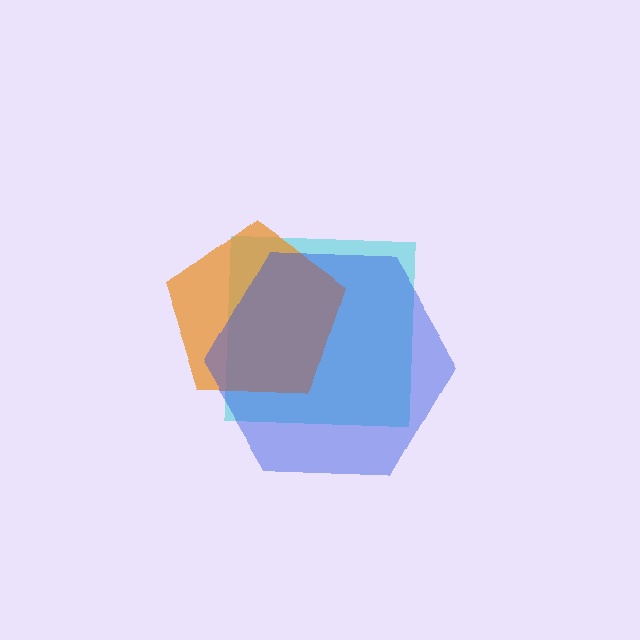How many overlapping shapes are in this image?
There are 3 overlapping shapes in the image.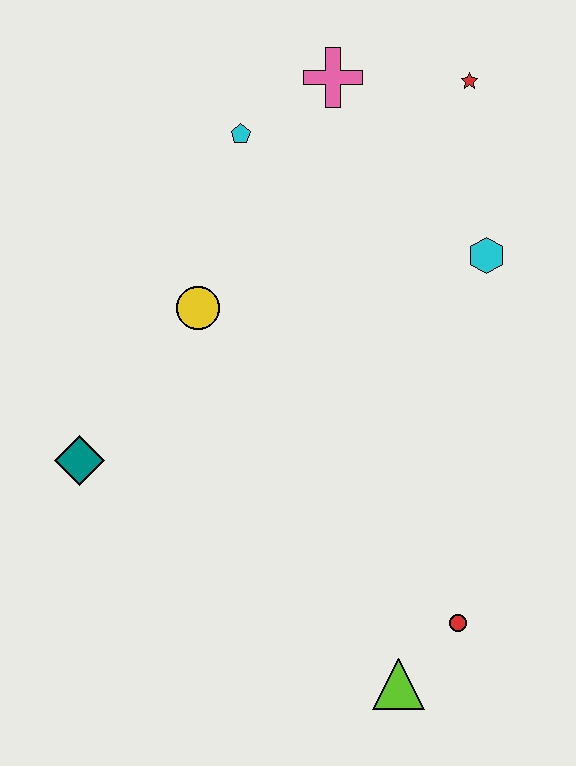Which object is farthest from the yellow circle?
The lime triangle is farthest from the yellow circle.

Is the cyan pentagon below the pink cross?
Yes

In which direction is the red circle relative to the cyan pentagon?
The red circle is below the cyan pentagon.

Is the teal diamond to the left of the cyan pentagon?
Yes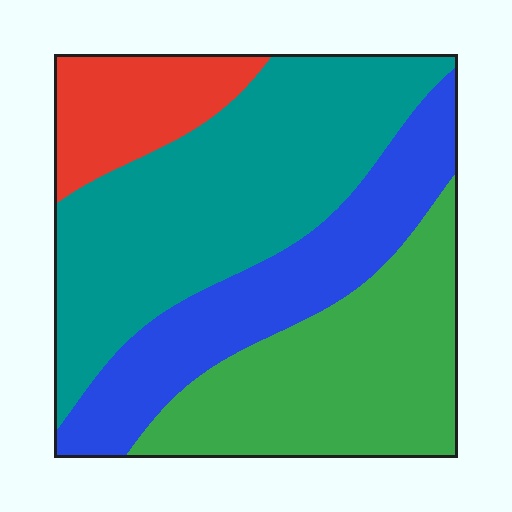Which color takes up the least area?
Red, at roughly 10%.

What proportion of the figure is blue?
Blue takes up about one quarter (1/4) of the figure.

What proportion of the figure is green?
Green takes up about one quarter (1/4) of the figure.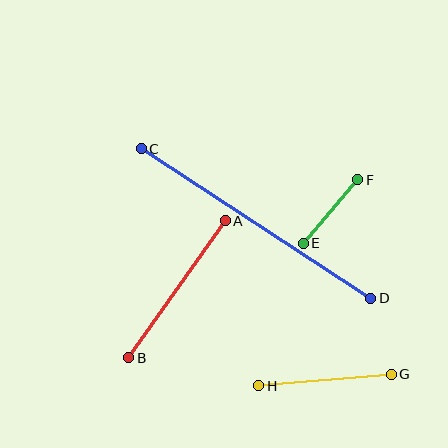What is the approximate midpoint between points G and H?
The midpoint is at approximately (325, 380) pixels.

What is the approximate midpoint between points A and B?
The midpoint is at approximately (177, 289) pixels.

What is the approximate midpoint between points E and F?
The midpoint is at approximately (331, 212) pixels.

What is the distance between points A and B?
The distance is approximately 167 pixels.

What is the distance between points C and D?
The distance is approximately 274 pixels.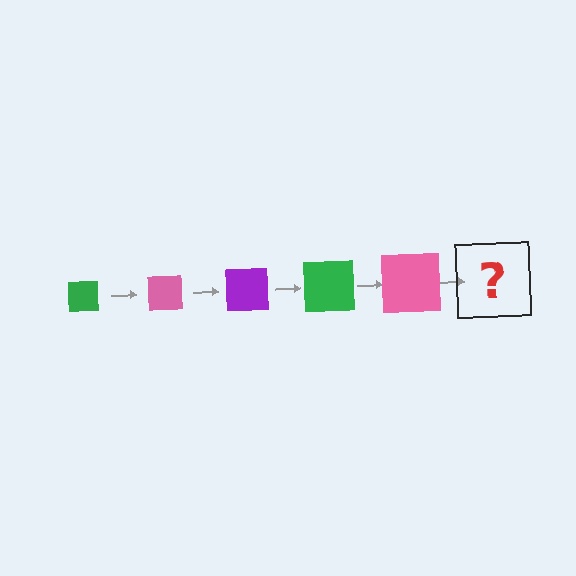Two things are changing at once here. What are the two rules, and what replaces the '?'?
The two rules are that the square grows larger each step and the color cycles through green, pink, and purple. The '?' should be a purple square, larger than the previous one.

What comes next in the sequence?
The next element should be a purple square, larger than the previous one.